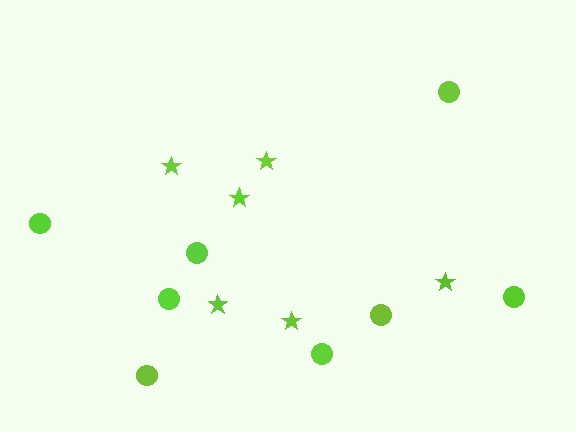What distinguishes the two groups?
There are 2 groups: one group of stars (6) and one group of circles (8).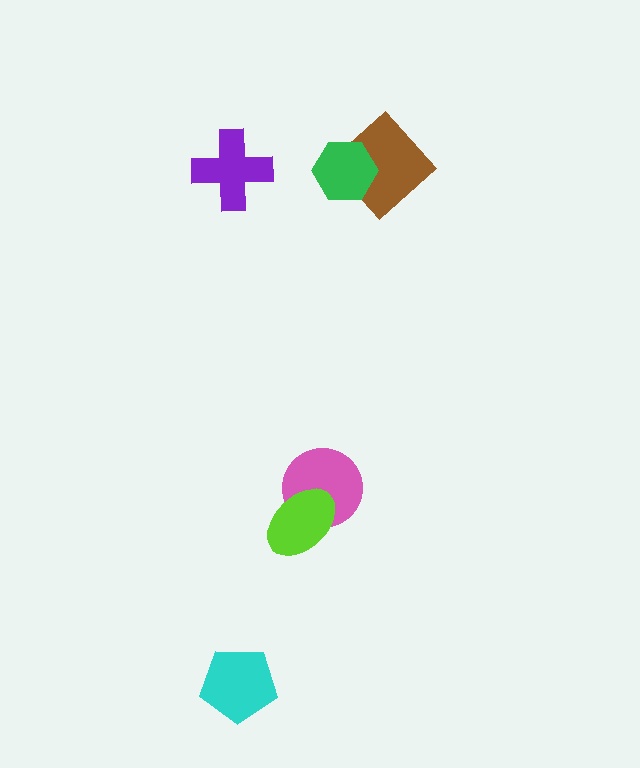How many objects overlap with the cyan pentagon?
0 objects overlap with the cyan pentagon.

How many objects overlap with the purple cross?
0 objects overlap with the purple cross.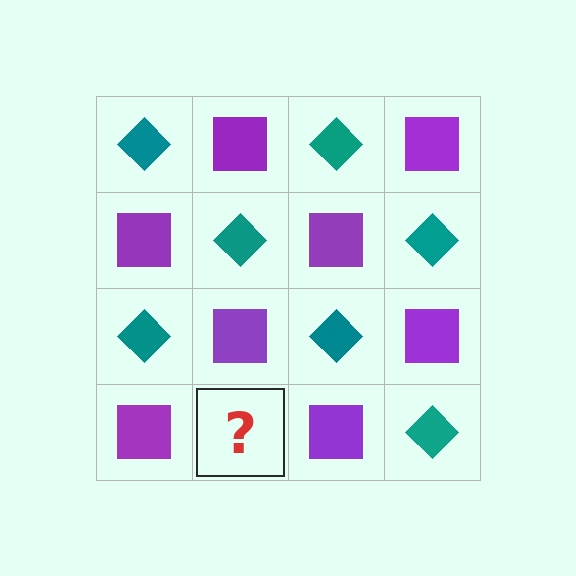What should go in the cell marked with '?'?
The missing cell should contain a teal diamond.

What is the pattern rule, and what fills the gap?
The rule is that it alternates teal diamond and purple square in a checkerboard pattern. The gap should be filled with a teal diamond.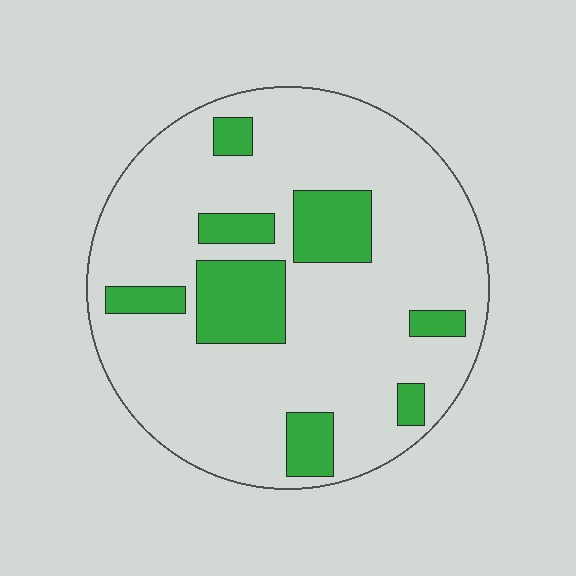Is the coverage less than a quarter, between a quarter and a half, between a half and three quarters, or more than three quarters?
Less than a quarter.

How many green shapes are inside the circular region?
8.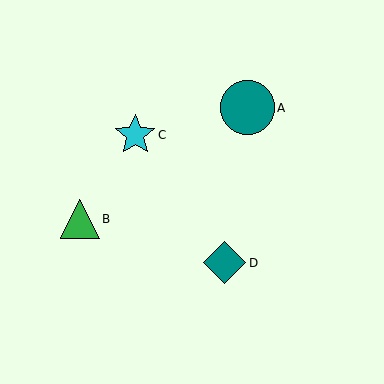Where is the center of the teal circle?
The center of the teal circle is at (247, 108).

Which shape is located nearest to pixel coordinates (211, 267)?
The teal diamond (labeled D) at (225, 263) is nearest to that location.